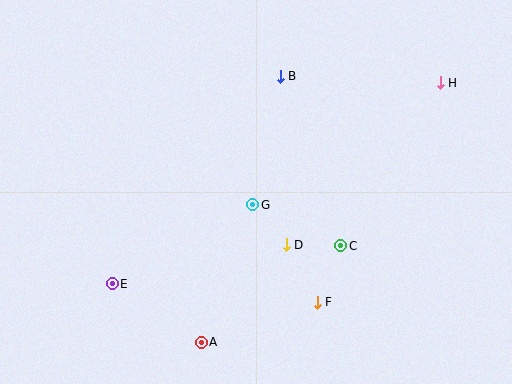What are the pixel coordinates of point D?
Point D is at (286, 245).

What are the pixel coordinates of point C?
Point C is at (341, 246).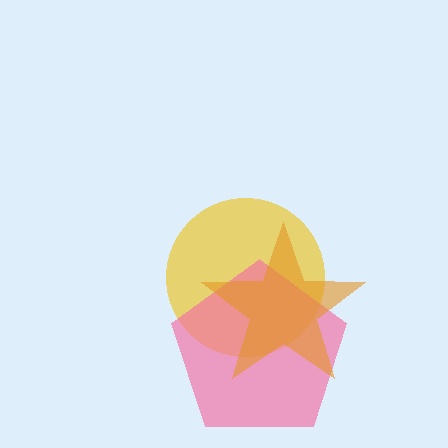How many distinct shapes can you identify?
There are 3 distinct shapes: a yellow circle, a pink pentagon, an orange star.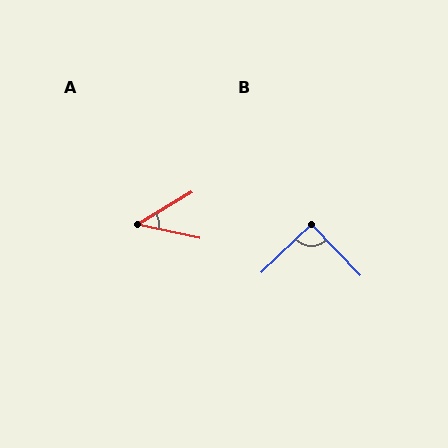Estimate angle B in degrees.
Approximately 90 degrees.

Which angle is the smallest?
A, at approximately 43 degrees.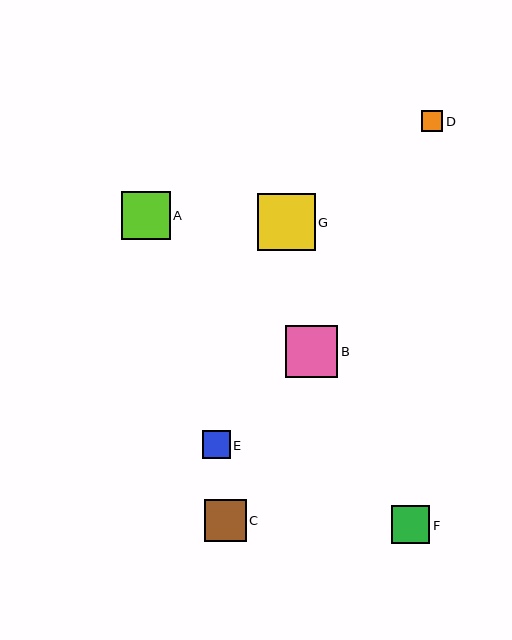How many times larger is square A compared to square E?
Square A is approximately 1.7 times the size of square E.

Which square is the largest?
Square G is the largest with a size of approximately 58 pixels.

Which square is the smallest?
Square D is the smallest with a size of approximately 21 pixels.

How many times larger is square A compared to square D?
Square A is approximately 2.3 times the size of square D.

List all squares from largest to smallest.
From largest to smallest: G, B, A, C, F, E, D.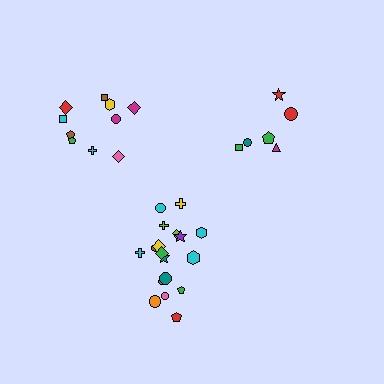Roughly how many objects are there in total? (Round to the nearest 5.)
Roughly 35 objects in total.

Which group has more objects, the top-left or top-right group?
The top-left group.